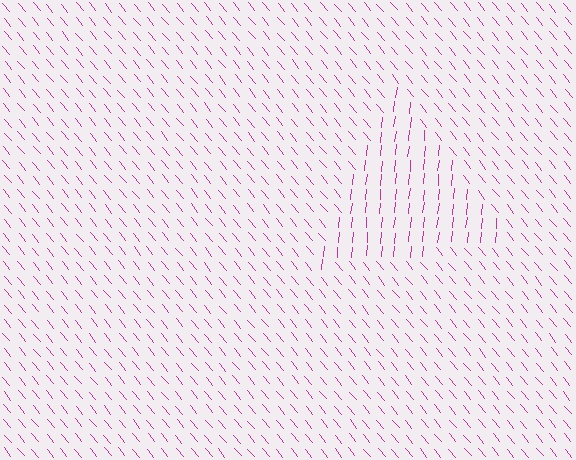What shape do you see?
I see a triangle.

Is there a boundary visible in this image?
Yes, there is a texture boundary formed by a change in line orientation.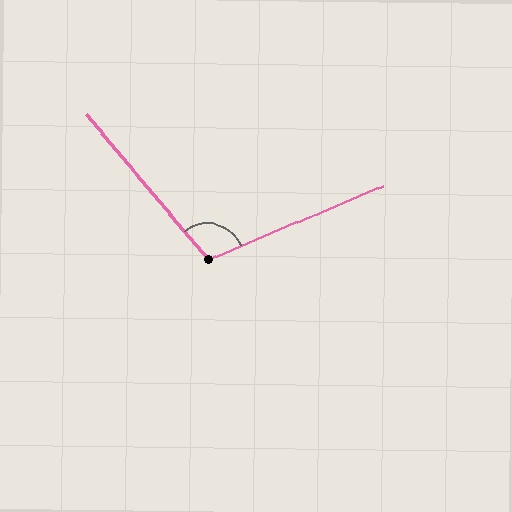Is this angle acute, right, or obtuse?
It is obtuse.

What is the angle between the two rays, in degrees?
Approximately 107 degrees.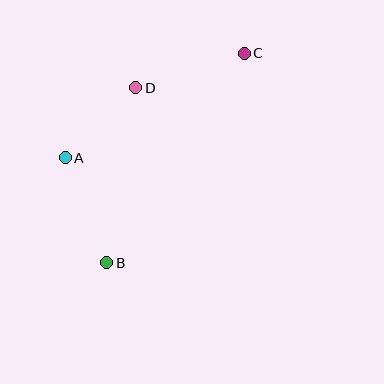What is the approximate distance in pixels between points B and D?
The distance between B and D is approximately 177 pixels.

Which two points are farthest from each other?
Points B and C are farthest from each other.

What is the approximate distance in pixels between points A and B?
The distance between A and B is approximately 113 pixels.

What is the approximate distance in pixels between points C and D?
The distance between C and D is approximately 114 pixels.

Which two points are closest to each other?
Points A and D are closest to each other.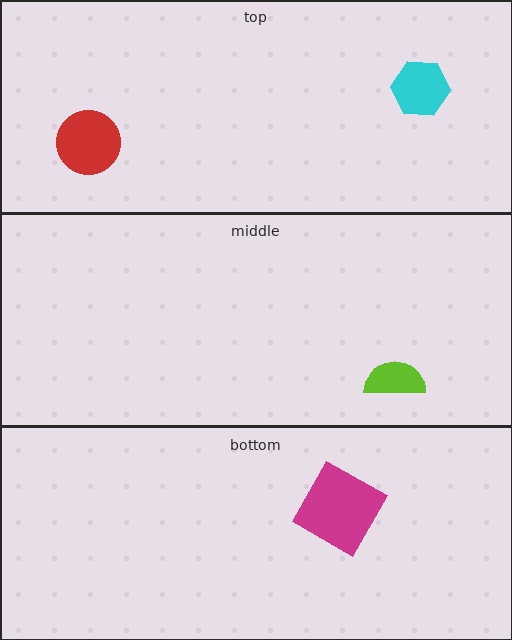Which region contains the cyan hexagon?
The top region.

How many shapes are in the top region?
2.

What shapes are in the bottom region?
The magenta square.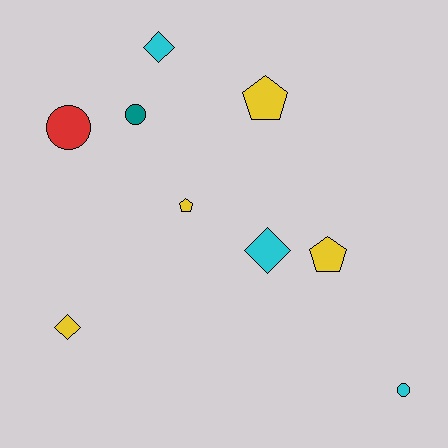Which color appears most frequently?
Yellow, with 4 objects.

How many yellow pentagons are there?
There are 3 yellow pentagons.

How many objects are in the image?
There are 9 objects.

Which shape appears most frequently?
Circle, with 3 objects.